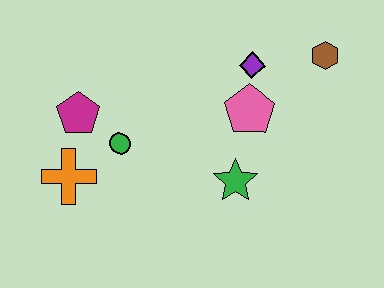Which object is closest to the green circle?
The magenta pentagon is closest to the green circle.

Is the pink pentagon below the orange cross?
No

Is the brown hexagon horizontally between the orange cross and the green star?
No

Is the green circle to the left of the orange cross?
No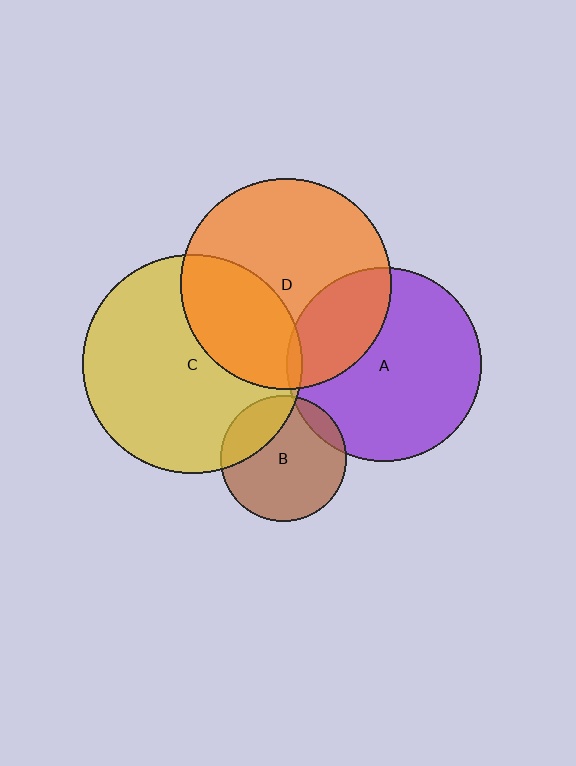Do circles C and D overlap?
Yes.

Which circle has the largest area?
Circle C (yellow).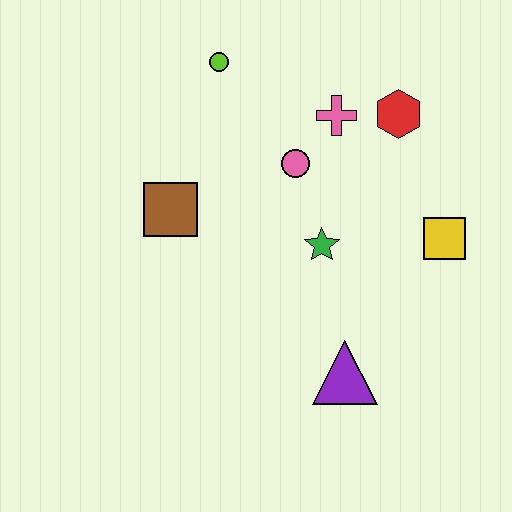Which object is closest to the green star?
The pink circle is closest to the green star.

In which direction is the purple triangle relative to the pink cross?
The purple triangle is below the pink cross.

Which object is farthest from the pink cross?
The purple triangle is farthest from the pink cross.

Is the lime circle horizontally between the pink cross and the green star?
No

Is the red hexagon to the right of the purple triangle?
Yes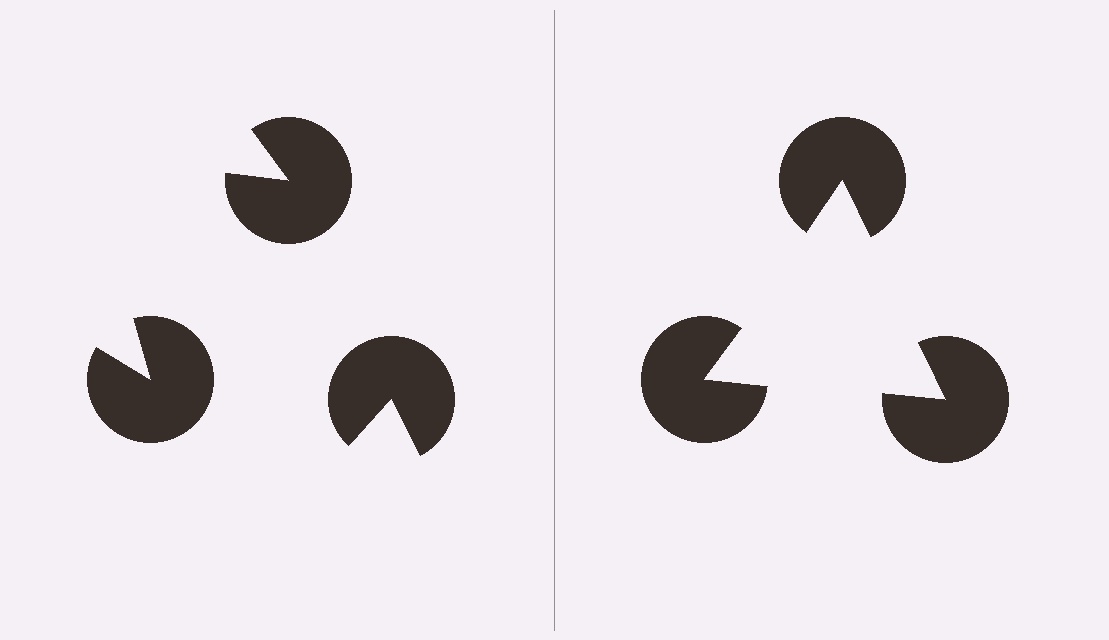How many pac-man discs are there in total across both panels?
6 — 3 on each side.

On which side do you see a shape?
An illusory triangle appears on the right side. On the left side the wedge cuts are rotated, so no coherent shape forms.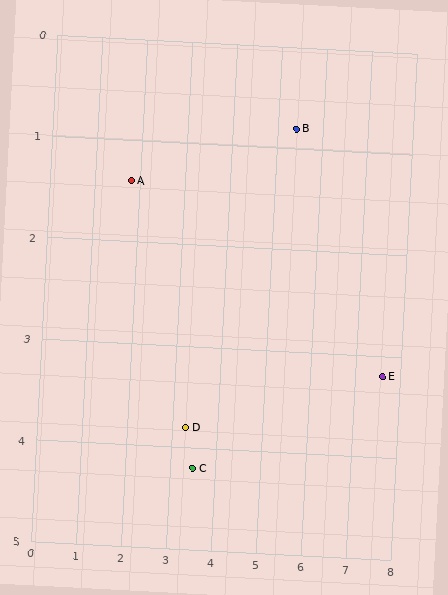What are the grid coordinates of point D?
Point D is at approximately (3.3, 3.8).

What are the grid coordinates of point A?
Point A is at approximately (1.8, 1.4).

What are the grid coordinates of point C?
Point C is at approximately (3.5, 4.2).